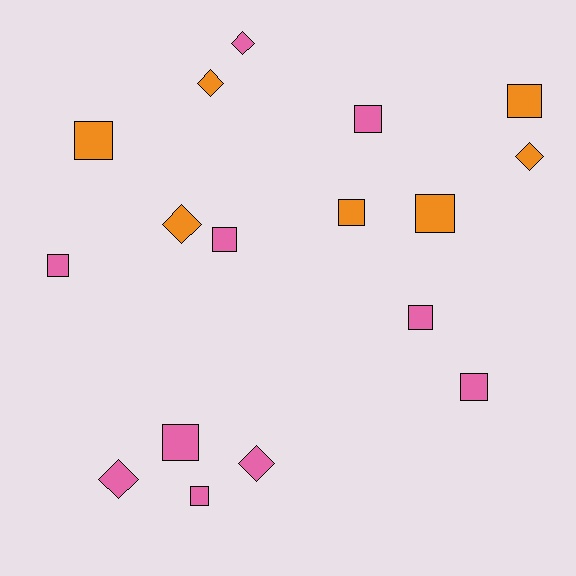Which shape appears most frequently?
Square, with 11 objects.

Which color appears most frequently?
Pink, with 10 objects.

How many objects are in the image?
There are 17 objects.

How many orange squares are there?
There are 4 orange squares.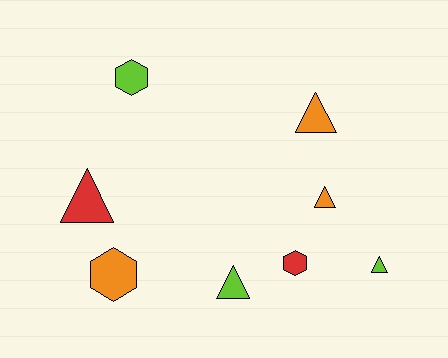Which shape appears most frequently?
Triangle, with 5 objects.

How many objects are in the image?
There are 8 objects.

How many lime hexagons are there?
There is 1 lime hexagon.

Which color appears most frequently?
Orange, with 3 objects.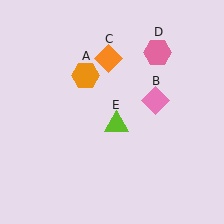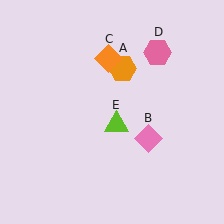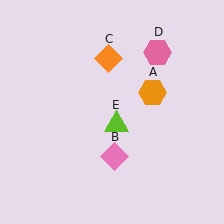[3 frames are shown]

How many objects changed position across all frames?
2 objects changed position: orange hexagon (object A), pink diamond (object B).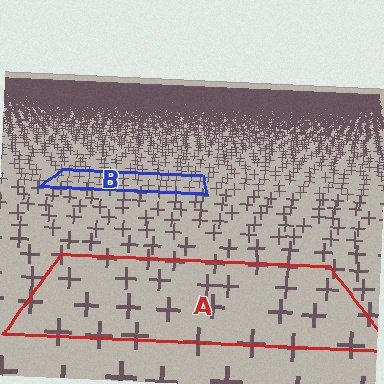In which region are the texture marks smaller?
The texture marks are smaller in region B, because it is farther away.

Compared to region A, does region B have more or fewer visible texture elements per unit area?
Region B has more texture elements per unit area — they are packed more densely because it is farther away.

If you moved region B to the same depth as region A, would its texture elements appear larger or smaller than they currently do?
They would appear larger. At a closer depth, the same texture elements are projected at a bigger on-screen size.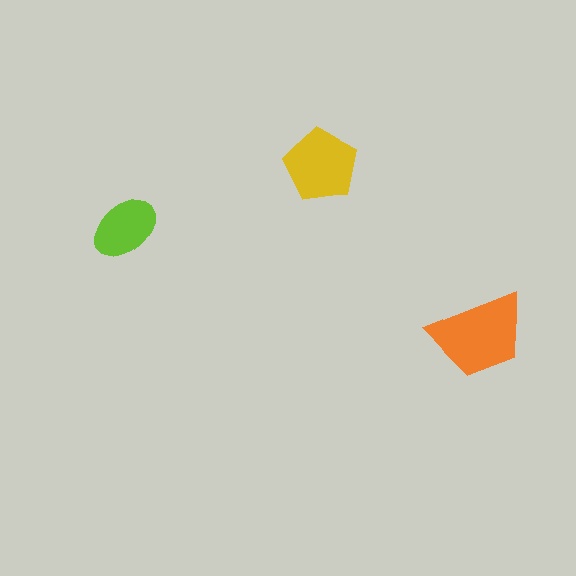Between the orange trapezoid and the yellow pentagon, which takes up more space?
The orange trapezoid.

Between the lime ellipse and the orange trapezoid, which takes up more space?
The orange trapezoid.